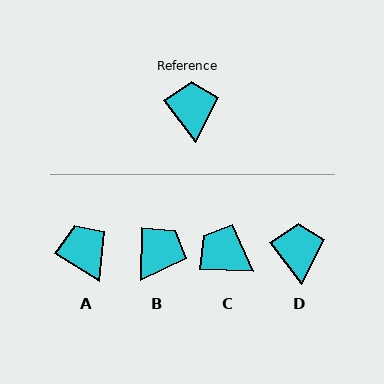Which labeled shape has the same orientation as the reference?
D.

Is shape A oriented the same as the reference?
No, it is off by about 21 degrees.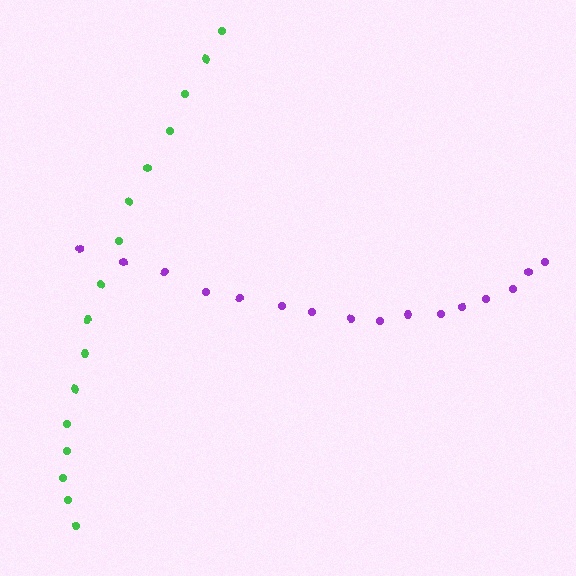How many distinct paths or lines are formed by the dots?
There are 2 distinct paths.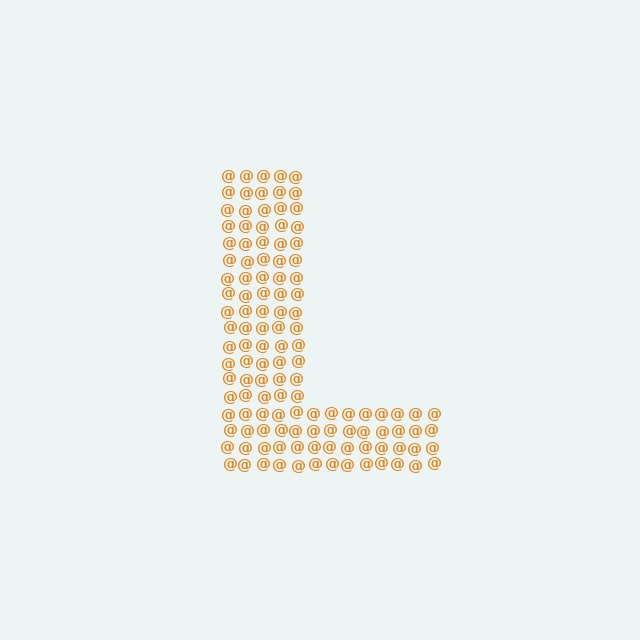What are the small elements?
The small elements are at signs.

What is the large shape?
The large shape is the letter L.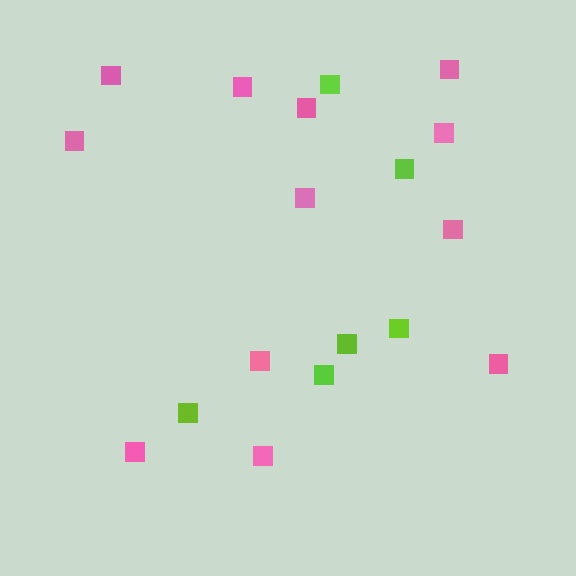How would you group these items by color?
There are 2 groups: one group of pink squares (12) and one group of lime squares (6).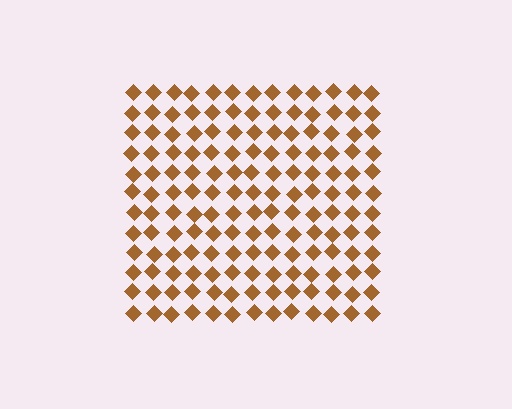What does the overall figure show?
The overall figure shows a square.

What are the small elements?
The small elements are diamonds.